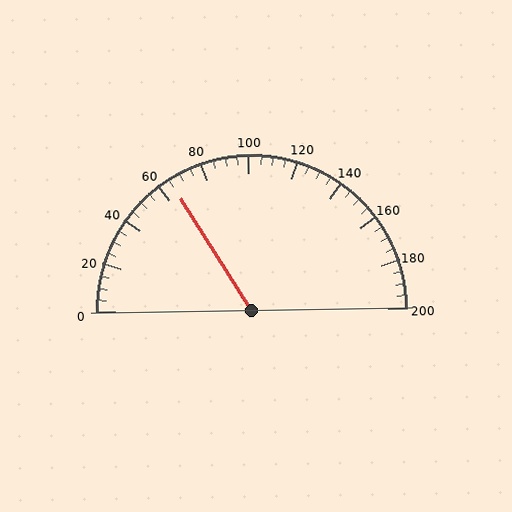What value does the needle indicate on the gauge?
The needle indicates approximately 65.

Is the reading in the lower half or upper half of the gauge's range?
The reading is in the lower half of the range (0 to 200).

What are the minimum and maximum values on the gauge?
The gauge ranges from 0 to 200.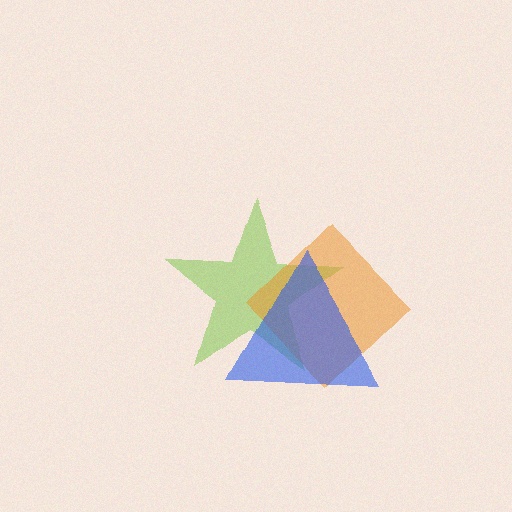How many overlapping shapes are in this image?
There are 3 overlapping shapes in the image.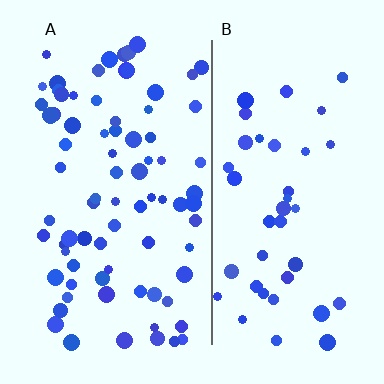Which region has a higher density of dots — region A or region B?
A (the left).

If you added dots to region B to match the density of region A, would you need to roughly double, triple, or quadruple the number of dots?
Approximately double.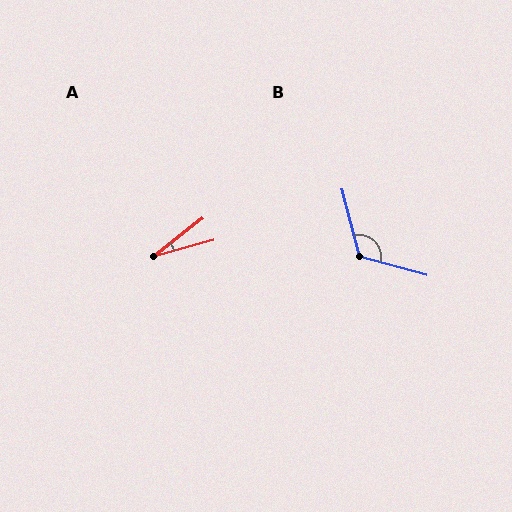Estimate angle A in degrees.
Approximately 22 degrees.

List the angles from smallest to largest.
A (22°), B (119°).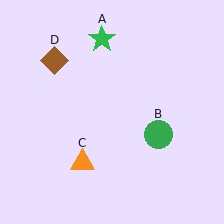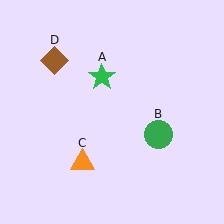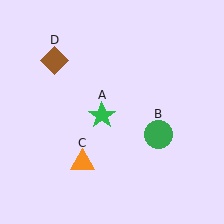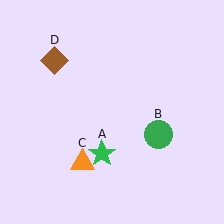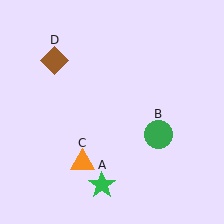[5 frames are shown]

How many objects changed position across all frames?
1 object changed position: green star (object A).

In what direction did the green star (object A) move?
The green star (object A) moved down.